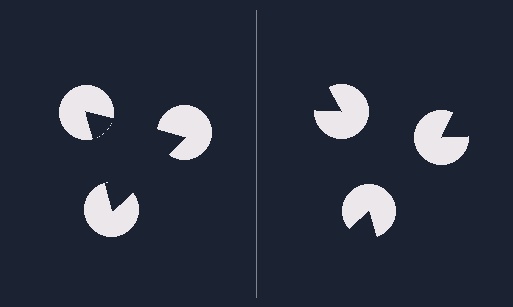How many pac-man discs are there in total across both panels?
6 — 3 on each side.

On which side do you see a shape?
An illusory triangle appears on the left side. On the right side the wedge cuts are rotated, so no coherent shape forms.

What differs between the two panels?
The pac-man discs are positioned identically on both sides; only the wedge orientations differ. On the left they align to a triangle; on the right they are misaligned.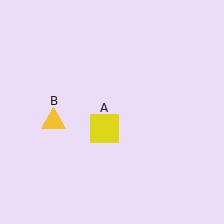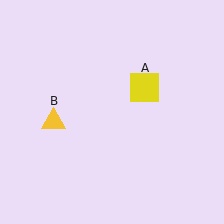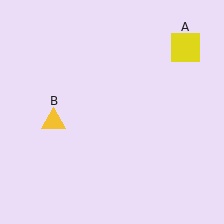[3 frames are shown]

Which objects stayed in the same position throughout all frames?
Yellow triangle (object B) remained stationary.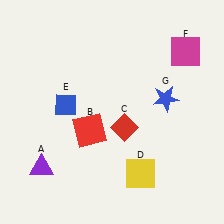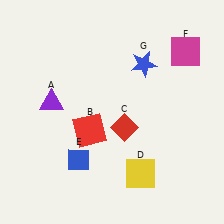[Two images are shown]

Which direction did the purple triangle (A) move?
The purple triangle (A) moved up.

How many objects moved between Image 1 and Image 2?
3 objects moved between the two images.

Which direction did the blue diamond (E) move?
The blue diamond (E) moved down.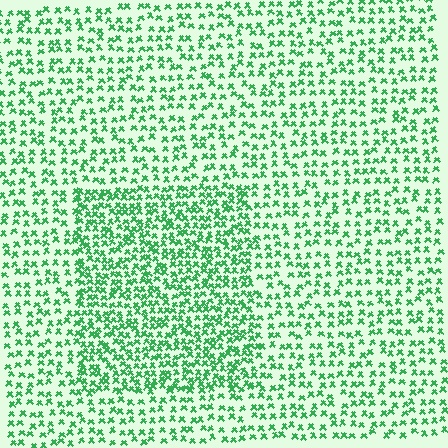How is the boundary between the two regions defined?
The boundary is defined by a change in element density (approximately 1.7x ratio). All elements are the same color, size, and shape.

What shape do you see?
I see a rectangle.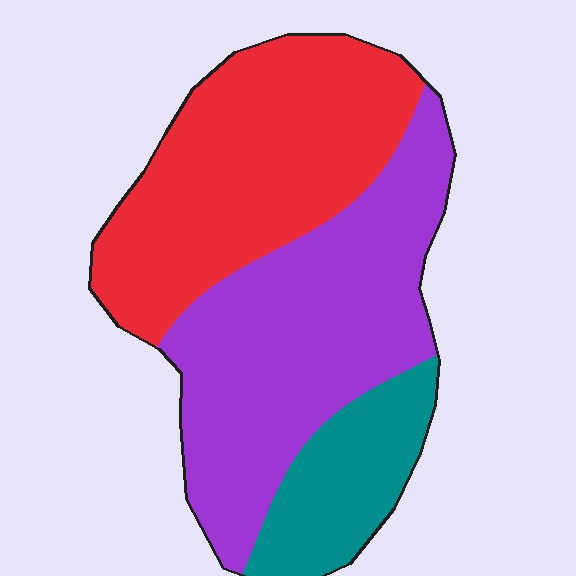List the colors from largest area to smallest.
From largest to smallest: purple, red, teal.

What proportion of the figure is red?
Red takes up between a third and a half of the figure.